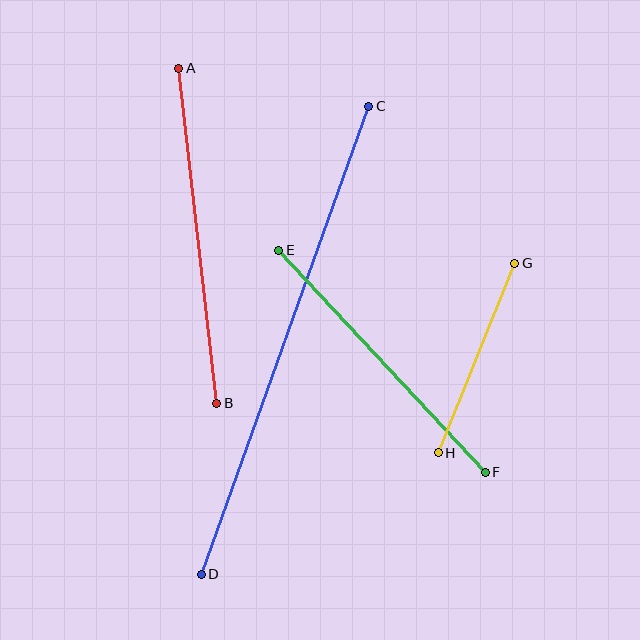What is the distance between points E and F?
The distance is approximately 303 pixels.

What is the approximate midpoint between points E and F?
The midpoint is at approximately (382, 361) pixels.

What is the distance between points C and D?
The distance is approximately 497 pixels.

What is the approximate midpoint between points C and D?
The midpoint is at approximately (285, 340) pixels.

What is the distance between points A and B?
The distance is approximately 337 pixels.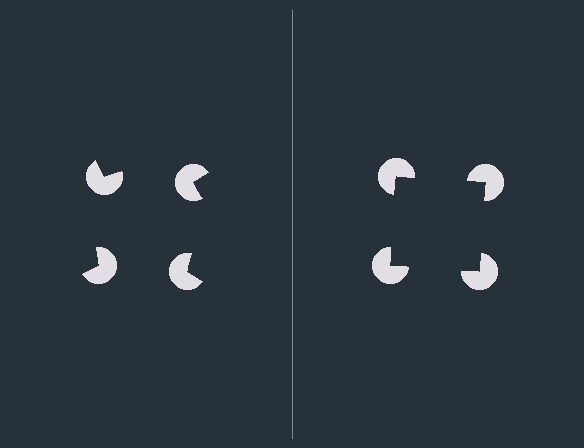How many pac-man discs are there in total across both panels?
8 — 4 on each side.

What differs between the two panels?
The pac-man discs are positioned identically on both sides; only the wedge orientations differ. On the right they align to a square; on the left they are misaligned.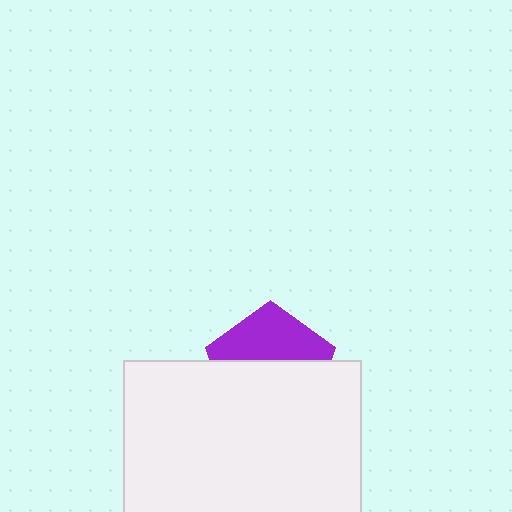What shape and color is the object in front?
The object in front is a white rectangle.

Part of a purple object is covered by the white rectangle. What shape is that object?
It is a pentagon.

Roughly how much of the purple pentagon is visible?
A small part of it is visible (roughly 41%).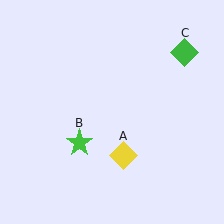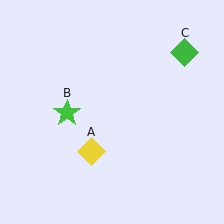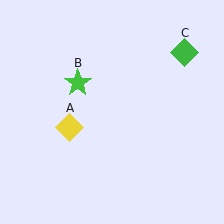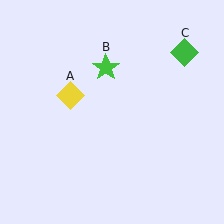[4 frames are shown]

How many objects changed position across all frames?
2 objects changed position: yellow diamond (object A), green star (object B).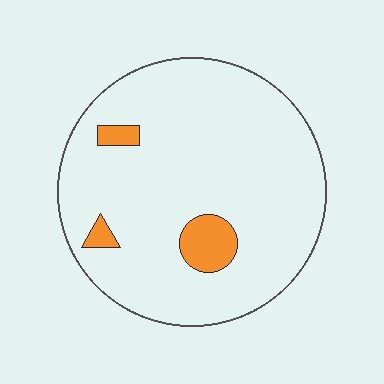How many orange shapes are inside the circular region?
3.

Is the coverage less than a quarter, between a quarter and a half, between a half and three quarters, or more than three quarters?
Less than a quarter.